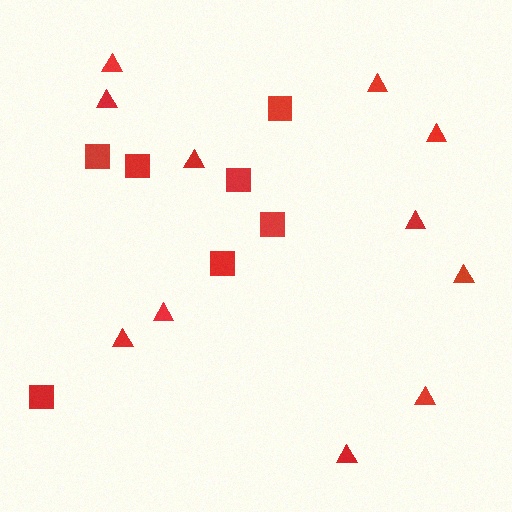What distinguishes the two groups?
There are 2 groups: one group of squares (7) and one group of triangles (11).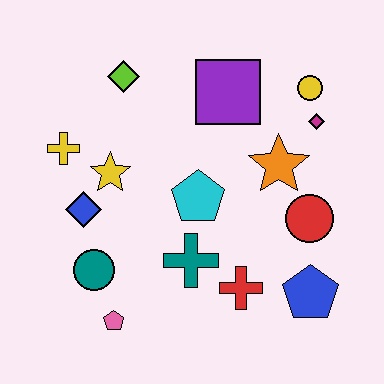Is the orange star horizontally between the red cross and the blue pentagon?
Yes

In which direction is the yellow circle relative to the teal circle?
The yellow circle is to the right of the teal circle.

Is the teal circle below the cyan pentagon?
Yes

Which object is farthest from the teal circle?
The yellow circle is farthest from the teal circle.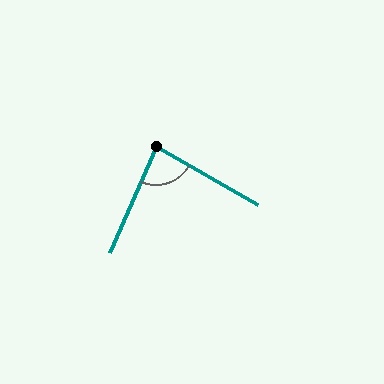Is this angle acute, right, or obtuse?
It is acute.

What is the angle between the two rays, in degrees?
Approximately 84 degrees.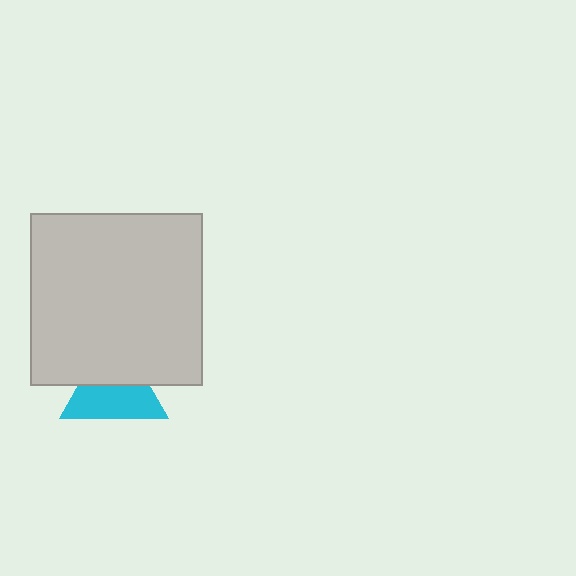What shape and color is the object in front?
The object in front is a light gray square.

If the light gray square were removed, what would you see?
You would see the complete cyan triangle.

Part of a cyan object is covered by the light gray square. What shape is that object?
It is a triangle.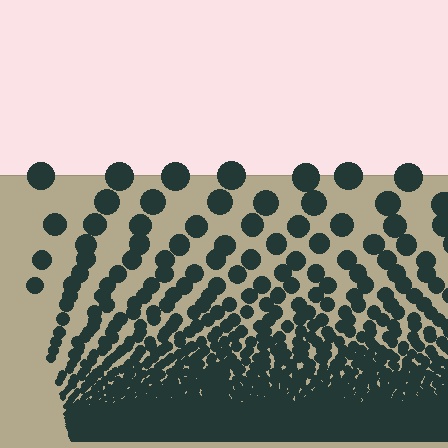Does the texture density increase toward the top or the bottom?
Density increases toward the bottom.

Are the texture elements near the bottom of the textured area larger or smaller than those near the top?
Smaller. The gradient is inverted — elements near the bottom are smaller and denser.